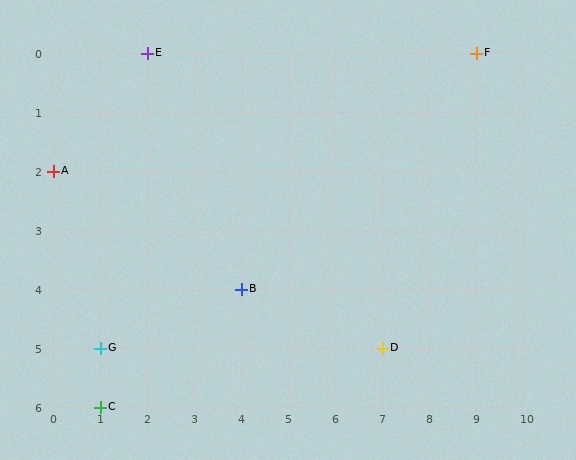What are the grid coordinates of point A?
Point A is at grid coordinates (0, 2).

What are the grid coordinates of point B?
Point B is at grid coordinates (4, 4).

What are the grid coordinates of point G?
Point G is at grid coordinates (1, 5).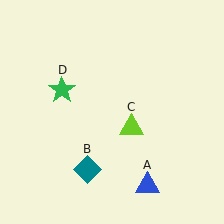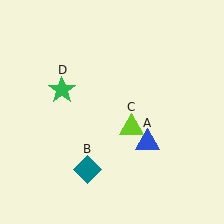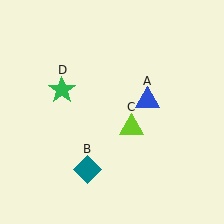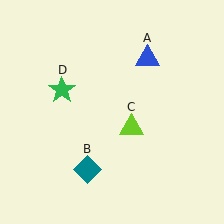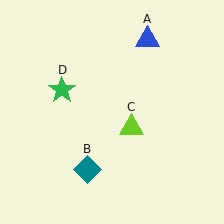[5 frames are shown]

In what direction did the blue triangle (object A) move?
The blue triangle (object A) moved up.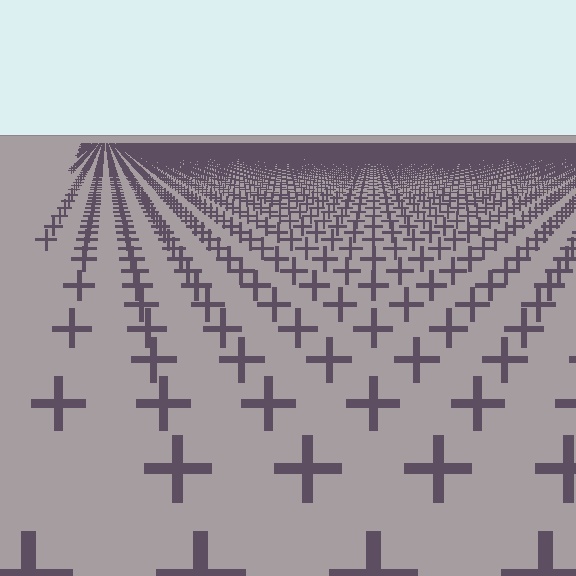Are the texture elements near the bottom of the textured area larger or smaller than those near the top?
Larger. Near the bottom, elements are closer to the viewer and appear at a bigger on-screen size.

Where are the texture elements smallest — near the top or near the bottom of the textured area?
Near the top.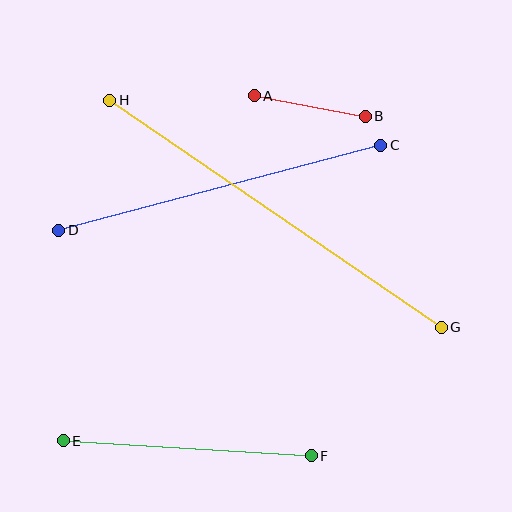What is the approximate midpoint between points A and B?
The midpoint is at approximately (310, 106) pixels.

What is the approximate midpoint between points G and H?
The midpoint is at approximately (275, 214) pixels.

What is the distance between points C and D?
The distance is approximately 333 pixels.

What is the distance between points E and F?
The distance is approximately 249 pixels.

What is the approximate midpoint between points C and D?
The midpoint is at approximately (220, 188) pixels.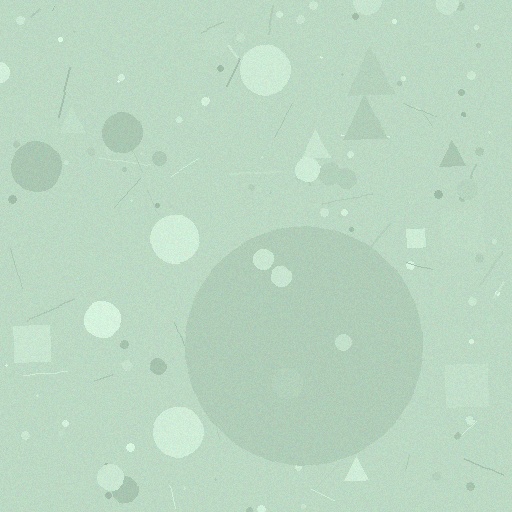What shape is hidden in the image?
A circle is hidden in the image.